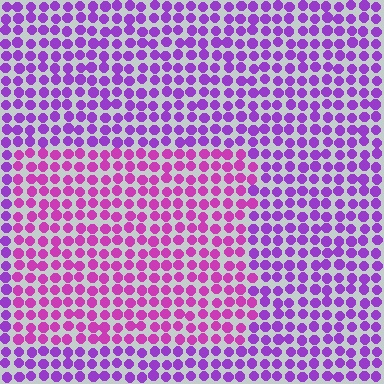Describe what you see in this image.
The image is filled with small purple elements in a uniform arrangement. A rectangle-shaped region is visible where the elements are tinted to a slightly different hue, forming a subtle color boundary.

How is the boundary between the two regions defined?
The boundary is defined purely by a slight shift in hue (about 30 degrees). Spacing, size, and orientation are identical on both sides.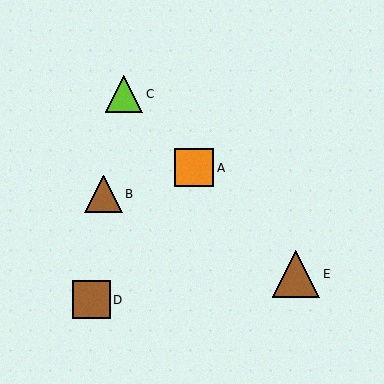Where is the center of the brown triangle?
The center of the brown triangle is at (104, 194).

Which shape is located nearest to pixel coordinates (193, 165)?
The orange square (labeled A) at (194, 168) is nearest to that location.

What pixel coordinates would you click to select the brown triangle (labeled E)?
Click at (296, 274) to select the brown triangle E.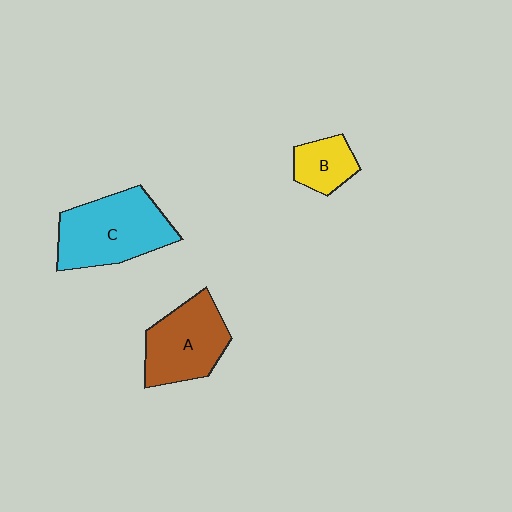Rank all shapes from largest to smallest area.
From largest to smallest: C (cyan), A (brown), B (yellow).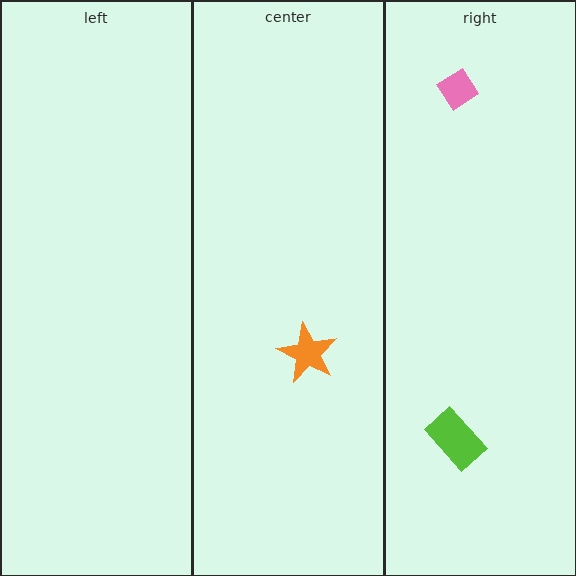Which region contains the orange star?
The center region.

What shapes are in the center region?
The orange star.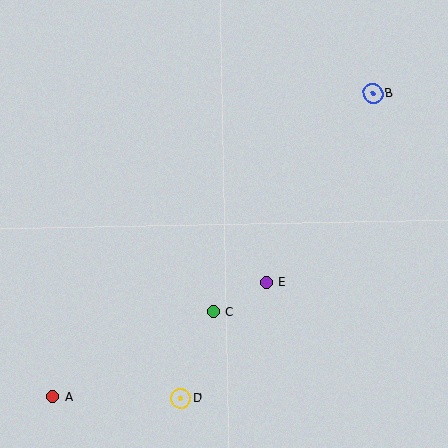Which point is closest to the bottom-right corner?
Point E is closest to the bottom-right corner.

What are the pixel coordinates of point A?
Point A is at (53, 397).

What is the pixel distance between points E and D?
The distance between E and D is 144 pixels.